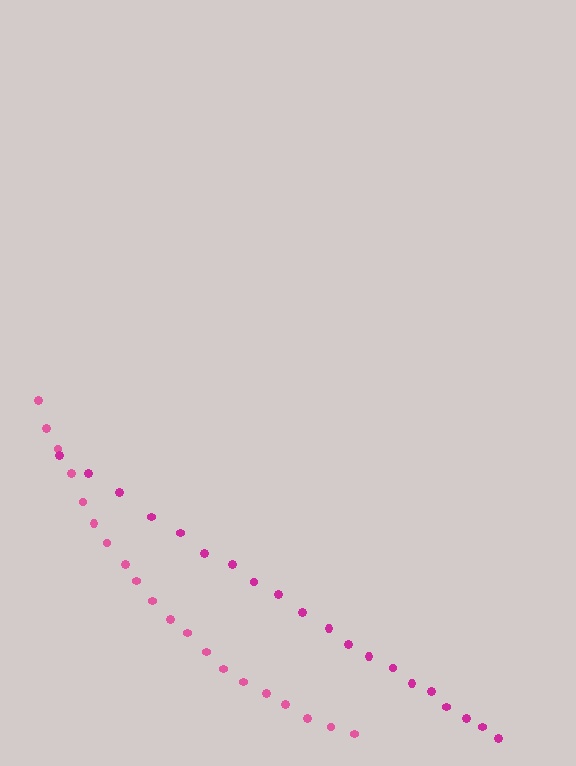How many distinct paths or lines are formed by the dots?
There are 2 distinct paths.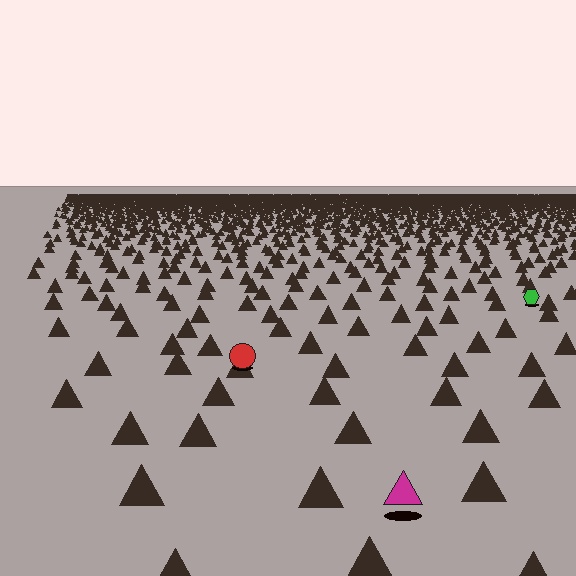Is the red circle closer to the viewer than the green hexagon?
Yes. The red circle is closer — you can tell from the texture gradient: the ground texture is coarser near it.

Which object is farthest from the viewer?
The green hexagon is farthest from the viewer. It appears smaller and the ground texture around it is denser.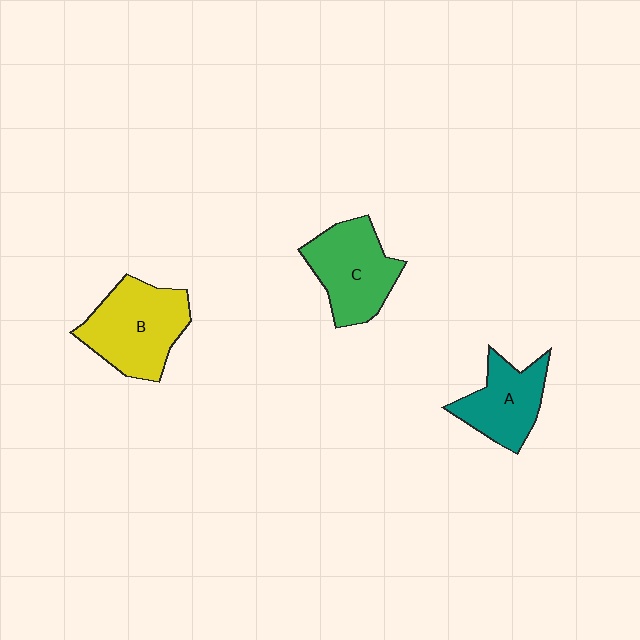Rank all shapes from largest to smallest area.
From largest to smallest: B (yellow), C (green), A (teal).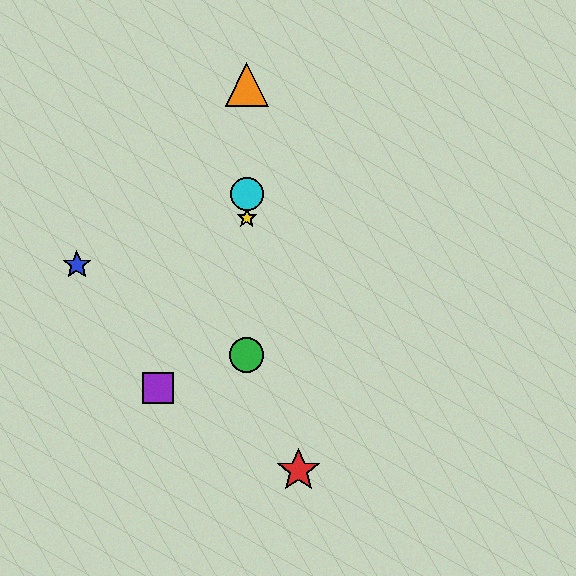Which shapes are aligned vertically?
The green circle, the yellow star, the orange triangle, the cyan circle are aligned vertically.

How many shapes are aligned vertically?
4 shapes (the green circle, the yellow star, the orange triangle, the cyan circle) are aligned vertically.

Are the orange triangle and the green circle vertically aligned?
Yes, both are at x≈247.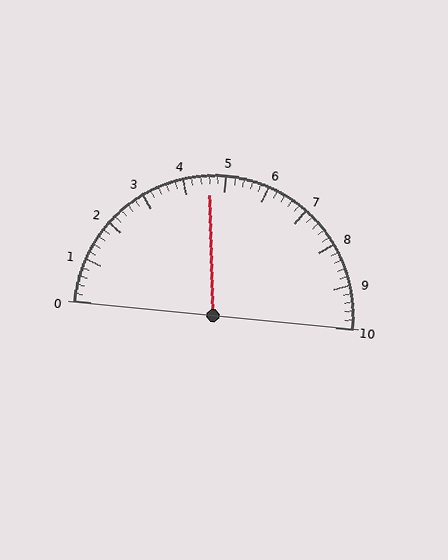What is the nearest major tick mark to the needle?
The nearest major tick mark is 5.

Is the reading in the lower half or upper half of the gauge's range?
The reading is in the lower half of the range (0 to 10).